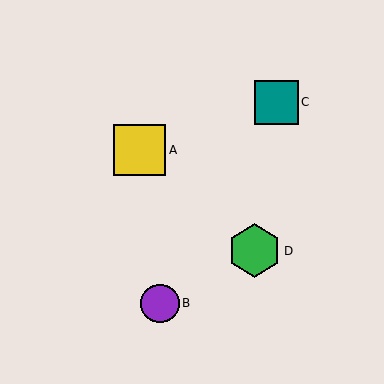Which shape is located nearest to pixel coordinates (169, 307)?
The purple circle (labeled B) at (160, 303) is nearest to that location.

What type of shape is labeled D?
Shape D is a green hexagon.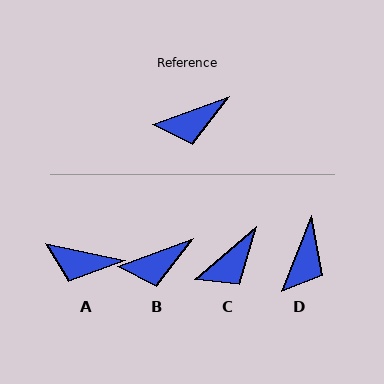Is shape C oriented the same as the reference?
No, it is off by about 21 degrees.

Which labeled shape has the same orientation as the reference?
B.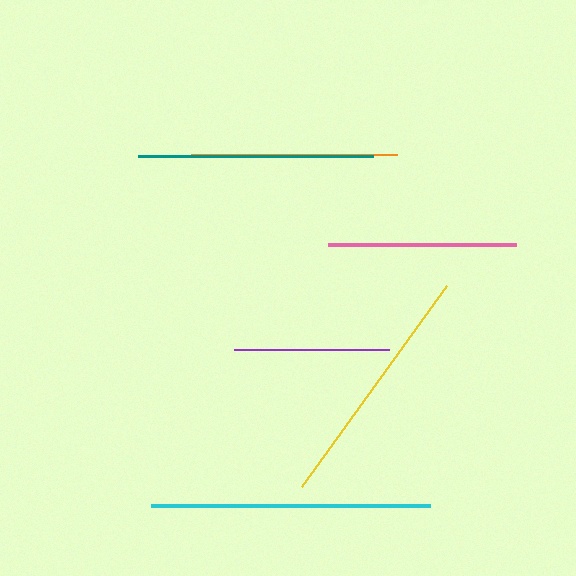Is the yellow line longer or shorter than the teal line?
The yellow line is longer than the teal line.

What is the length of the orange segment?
The orange segment is approximately 206 pixels long.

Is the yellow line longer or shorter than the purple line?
The yellow line is longer than the purple line.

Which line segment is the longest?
The cyan line is the longest at approximately 280 pixels.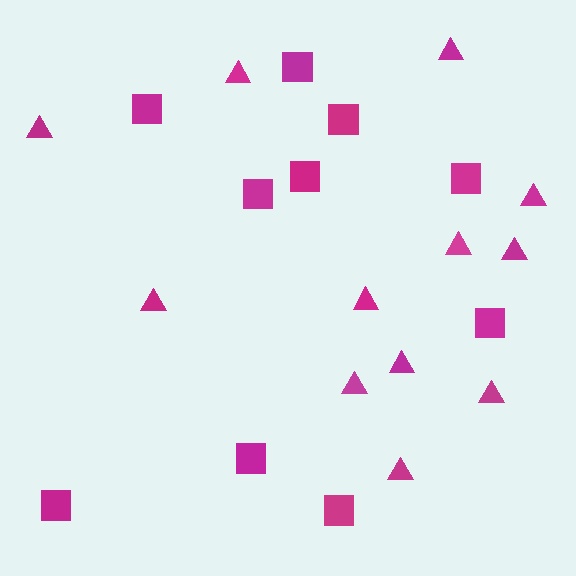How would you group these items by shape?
There are 2 groups: one group of squares (10) and one group of triangles (12).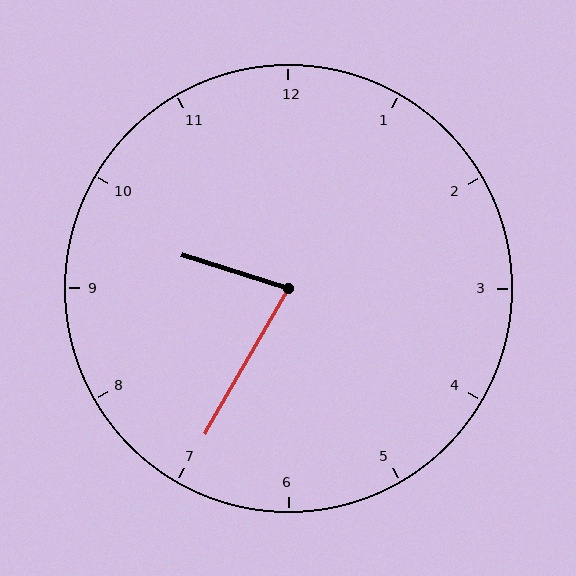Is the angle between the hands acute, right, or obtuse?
It is acute.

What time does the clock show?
9:35.